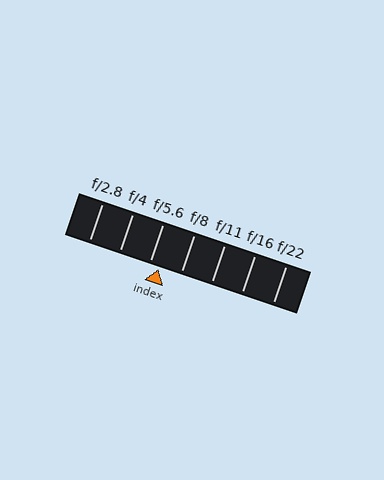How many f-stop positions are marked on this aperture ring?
There are 7 f-stop positions marked.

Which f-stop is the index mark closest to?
The index mark is closest to f/5.6.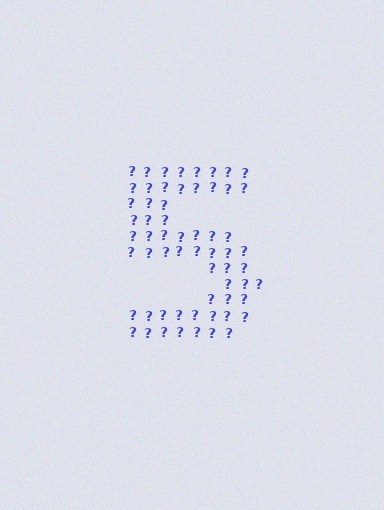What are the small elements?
The small elements are question marks.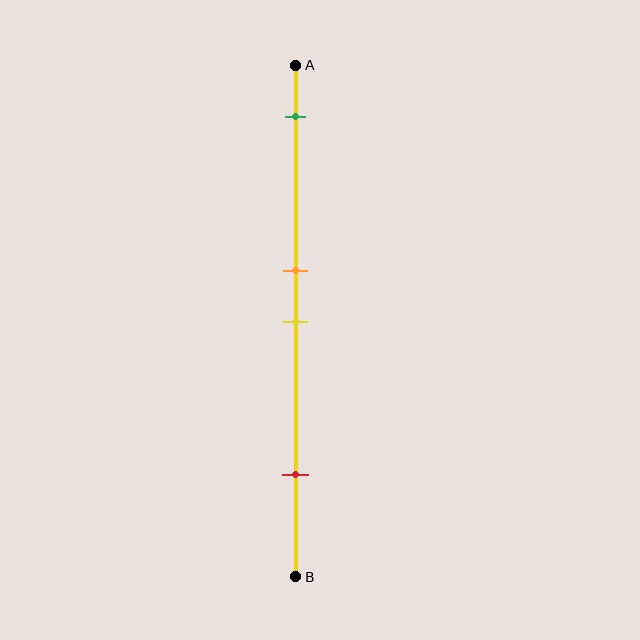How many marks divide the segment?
There are 4 marks dividing the segment.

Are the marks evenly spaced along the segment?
No, the marks are not evenly spaced.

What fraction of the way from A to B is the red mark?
The red mark is approximately 80% (0.8) of the way from A to B.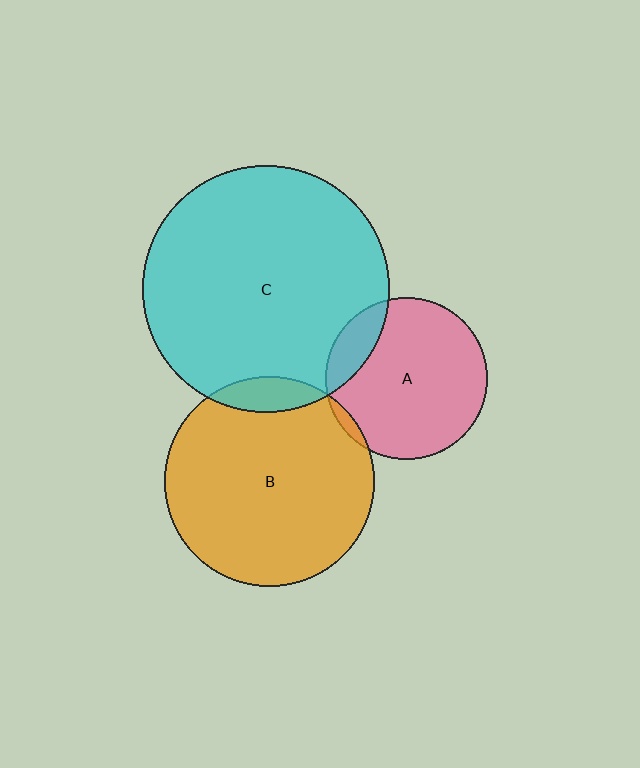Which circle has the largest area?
Circle C (cyan).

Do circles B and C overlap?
Yes.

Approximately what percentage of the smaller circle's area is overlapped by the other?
Approximately 10%.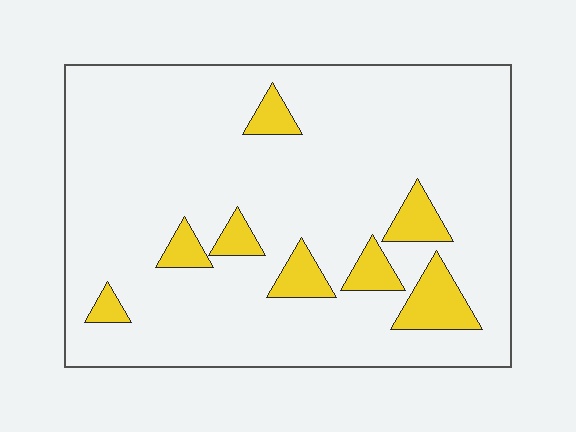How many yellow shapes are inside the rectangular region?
8.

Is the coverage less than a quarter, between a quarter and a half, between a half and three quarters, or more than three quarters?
Less than a quarter.